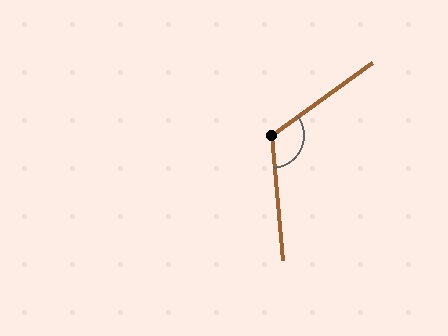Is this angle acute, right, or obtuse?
It is obtuse.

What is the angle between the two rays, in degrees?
Approximately 121 degrees.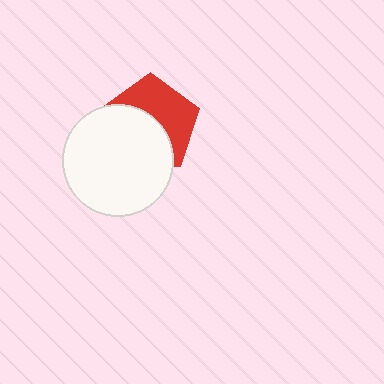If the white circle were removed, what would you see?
You would see the complete red pentagon.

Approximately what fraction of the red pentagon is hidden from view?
Roughly 52% of the red pentagon is hidden behind the white circle.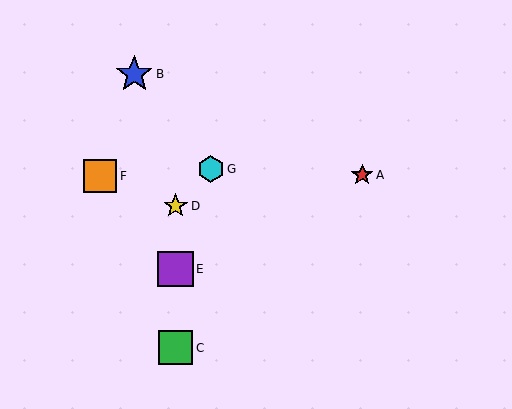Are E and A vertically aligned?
No, E is at x≈176 and A is at x≈362.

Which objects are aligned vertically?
Objects C, D, E are aligned vertically.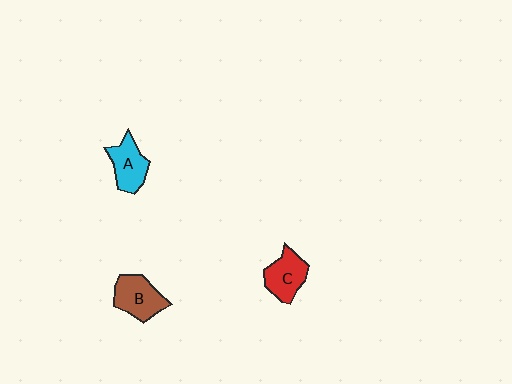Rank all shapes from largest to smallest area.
From largest to smallest: B (brown), C (red), A (cyan).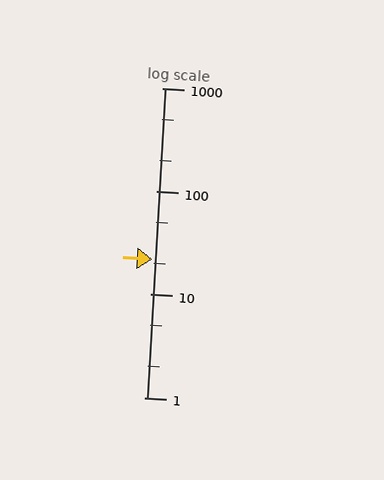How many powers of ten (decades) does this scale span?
The scale spans 3 decades, from 1 to 1000.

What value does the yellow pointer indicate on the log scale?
The pointer indicates approximately 22.